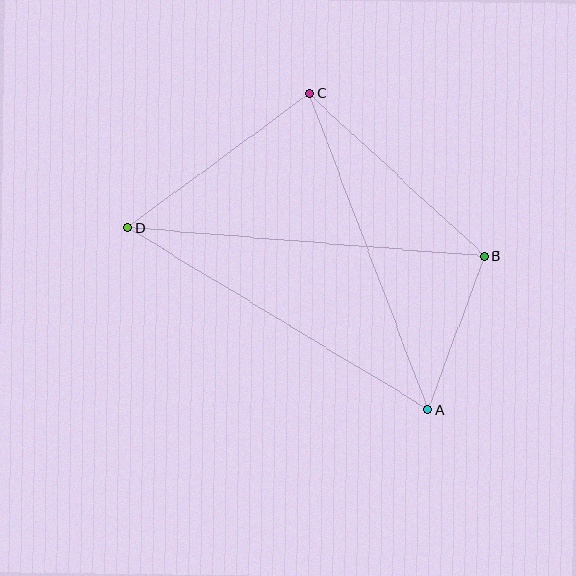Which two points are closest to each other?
Points A and B are closest to each other.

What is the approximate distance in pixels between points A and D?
The distance between A and D is approximately 352 pixels.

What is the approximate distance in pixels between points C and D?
The distance between C and D is approximately 226 pixels.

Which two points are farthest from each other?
Points B and D are farthest from each other.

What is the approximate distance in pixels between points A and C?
The distance between A and C is approximately 338 pixels.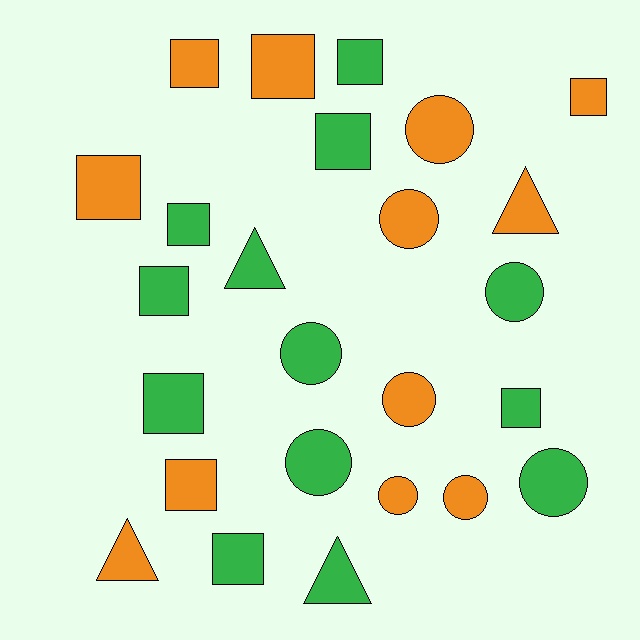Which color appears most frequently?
Green, with 13 objects.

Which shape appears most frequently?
Square, with 12 objects.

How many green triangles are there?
There are 2 green triangles.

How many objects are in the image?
There are 25 objects.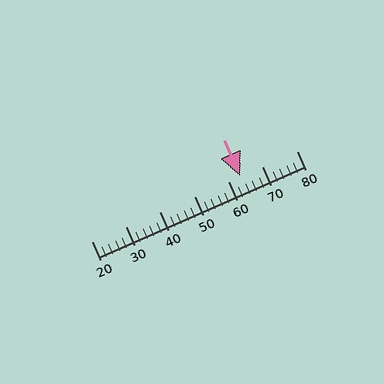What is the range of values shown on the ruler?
The ruler shows values from 20 to 80.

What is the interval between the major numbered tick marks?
The major tick marks are spaced 10 units apart.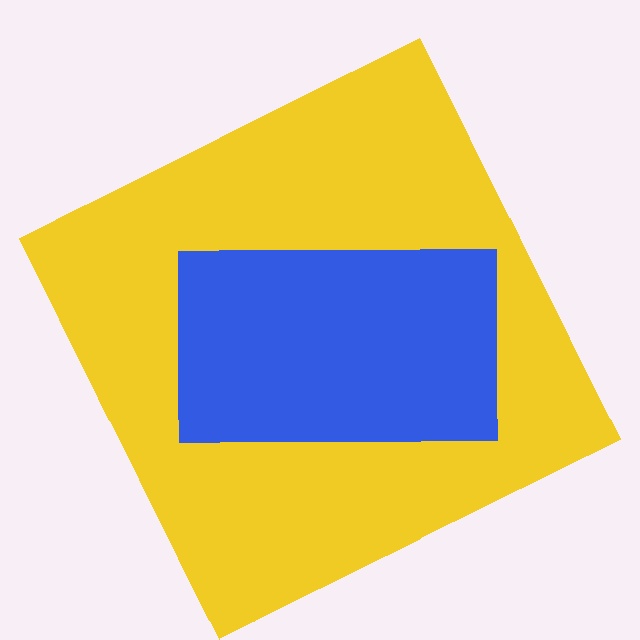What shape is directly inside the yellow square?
The blue rectangle.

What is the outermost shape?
The yellow square.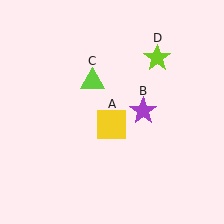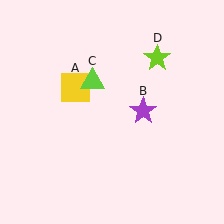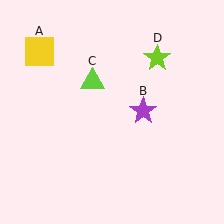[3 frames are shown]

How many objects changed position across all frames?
1 object changed position: yellow square (object A).